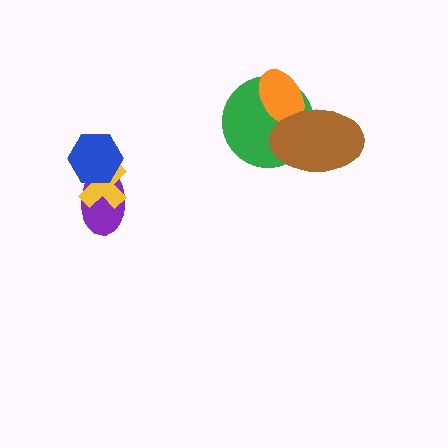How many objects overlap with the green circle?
2 objects overlap with the green circle.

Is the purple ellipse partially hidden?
Yes, it is partially covered by another shape.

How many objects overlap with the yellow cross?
2 objects overlap with the yellow cross.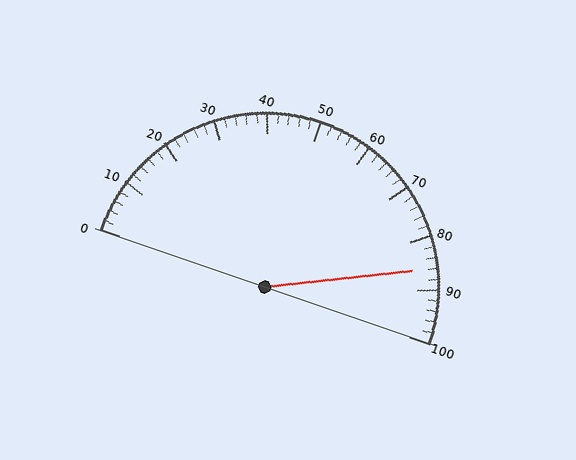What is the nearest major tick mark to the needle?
The nearest major tick mark is 90.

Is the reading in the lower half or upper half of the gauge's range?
The reading is in the upper half of the range (0 to 100).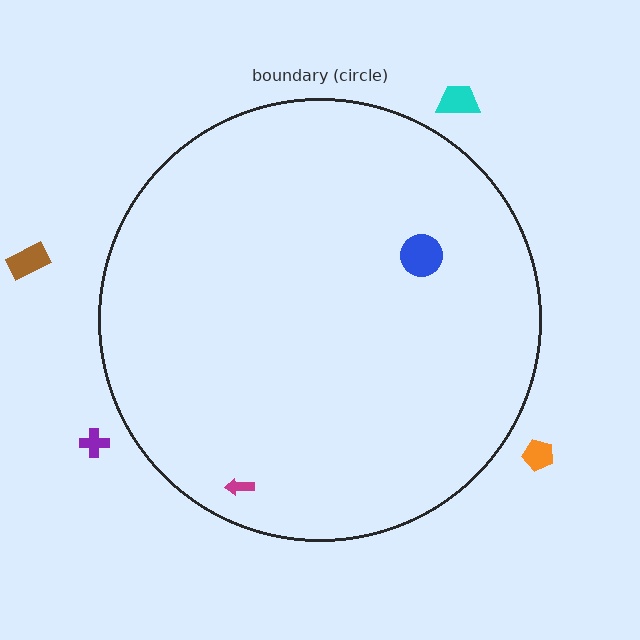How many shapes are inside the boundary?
2 inside, 4 outside.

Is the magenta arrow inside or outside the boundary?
Inside.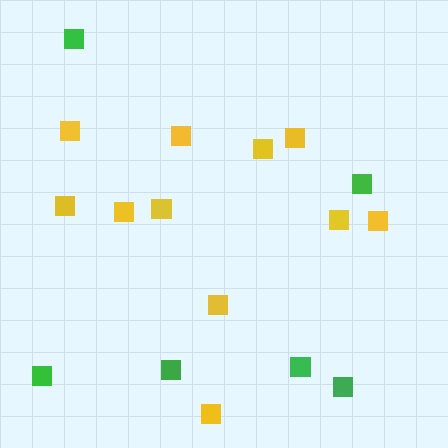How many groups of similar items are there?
There are 2 groups: one group of yellow squares (11) and one group of green squares (6).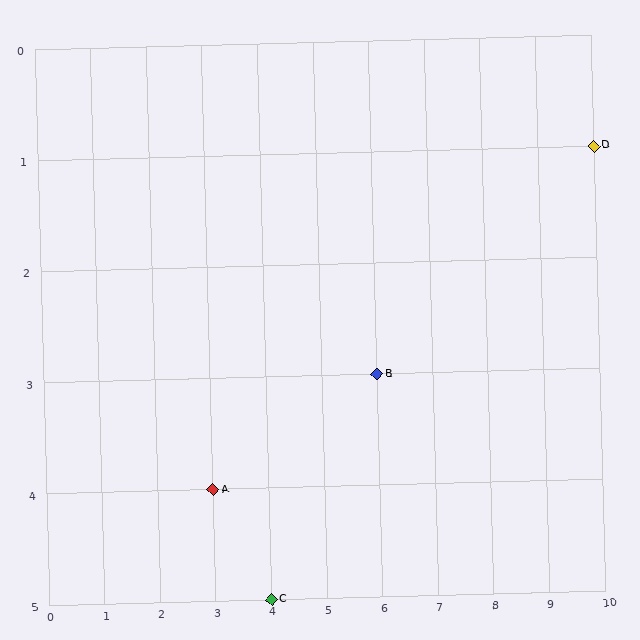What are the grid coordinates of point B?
Point B is at grid coordinates (6, 3).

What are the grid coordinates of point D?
Point D is at grid coordinates (10, 1).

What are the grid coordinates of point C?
Point C is at grid coordinates (4, 5).